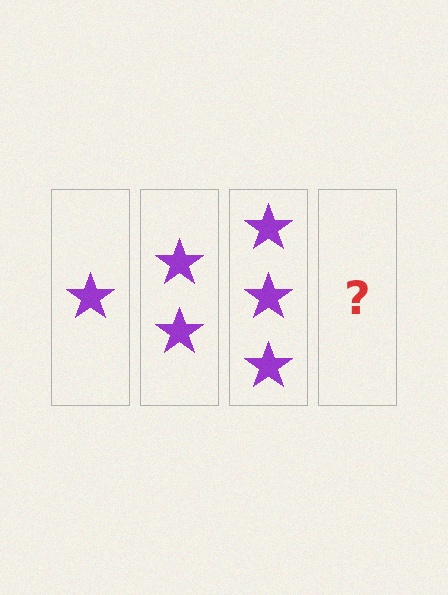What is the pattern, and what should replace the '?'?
The pattern is that each step adds one more star. The '?' should be 4 stars.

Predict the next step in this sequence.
The next step is 4 stars.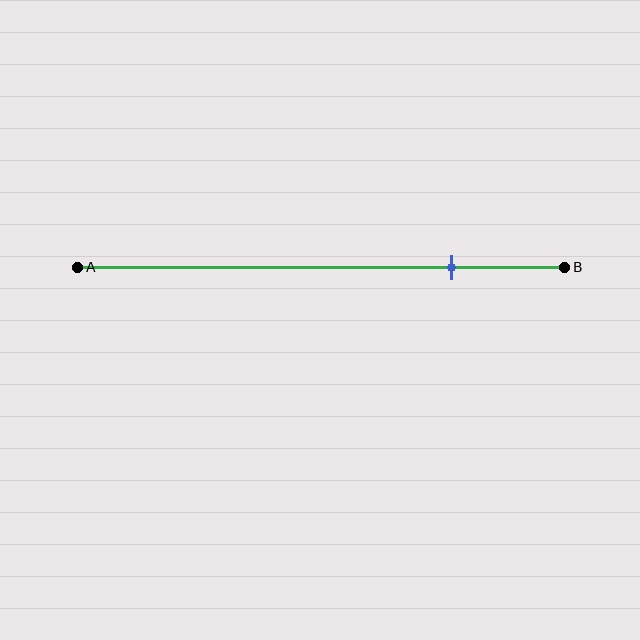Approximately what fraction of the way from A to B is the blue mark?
The blue mark is approximately 75% of the way from A to B.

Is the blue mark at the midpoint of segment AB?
No, the mark is at about 75% from A, not at the 50% midpoint.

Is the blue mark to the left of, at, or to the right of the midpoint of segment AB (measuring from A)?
The blue mark is to the right of the midpoint of segment AB.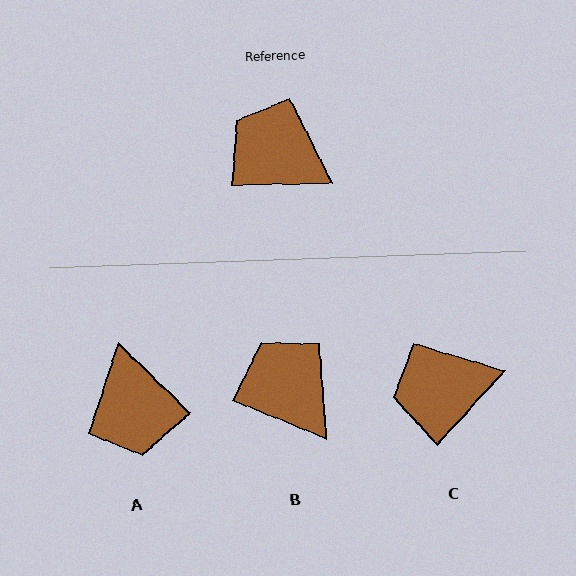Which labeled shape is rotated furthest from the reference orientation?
A, about 135 degrees away.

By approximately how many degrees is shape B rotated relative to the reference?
Approximately 23 degrees clockwise.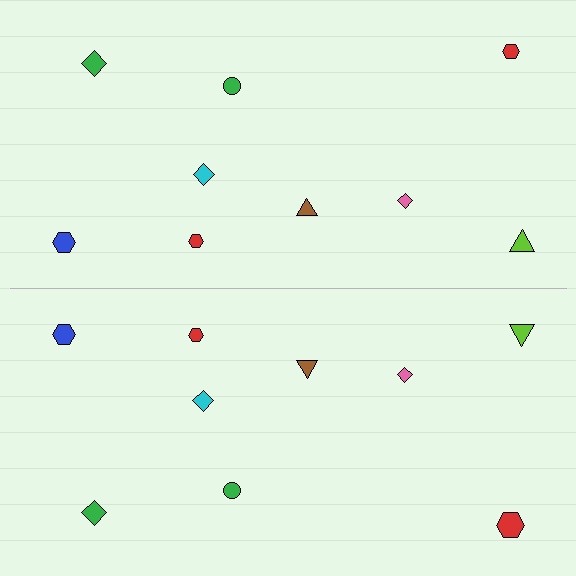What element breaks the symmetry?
The red hexagon on the bottom side has a different size than its mirror counterpart.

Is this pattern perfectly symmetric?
No, the pattern is not perfectly symmetric. The red hexagon on the bottom side has a different size than its mirror counterpart.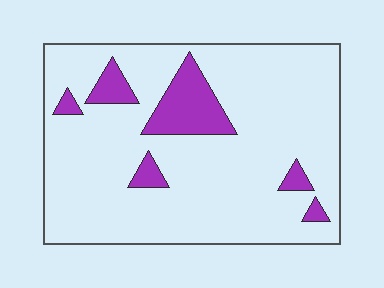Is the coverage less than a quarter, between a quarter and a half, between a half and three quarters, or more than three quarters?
Less than a quarter.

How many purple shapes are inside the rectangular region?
6.